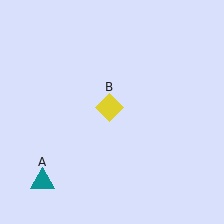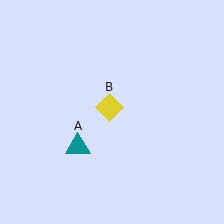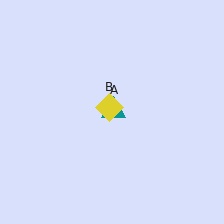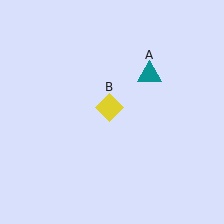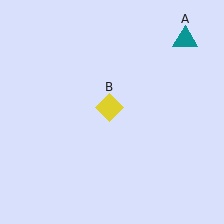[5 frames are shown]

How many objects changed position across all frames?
1 object changed position: teal triangle (object A).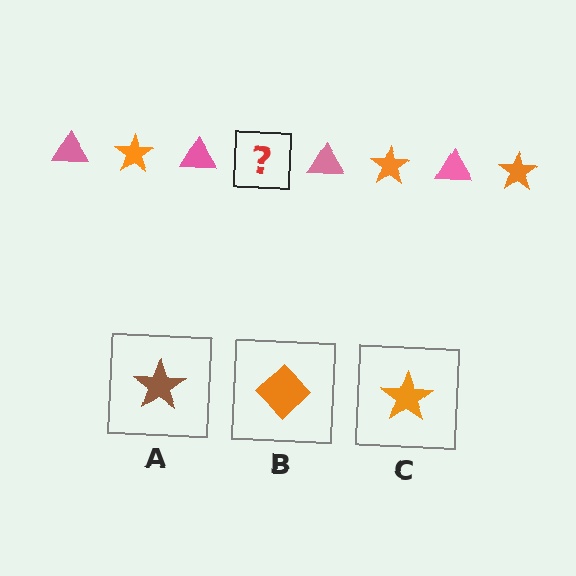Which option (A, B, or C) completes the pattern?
C.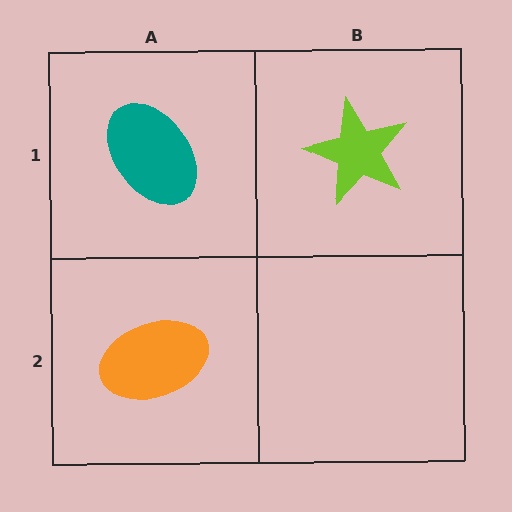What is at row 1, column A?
A teal ellipse.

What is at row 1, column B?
A lime star.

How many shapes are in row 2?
1 shape.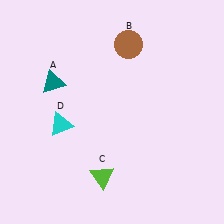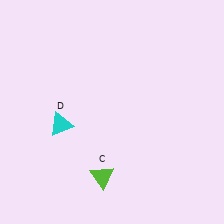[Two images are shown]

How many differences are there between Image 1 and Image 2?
There are 2 differences between the two images.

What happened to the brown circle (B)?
The brown circle (B) was removed in Image 2. It was in the top-right area of Image 1.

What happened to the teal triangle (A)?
The teal triangle (A) was removed in Image 2. It was in the top-left area of Image 1.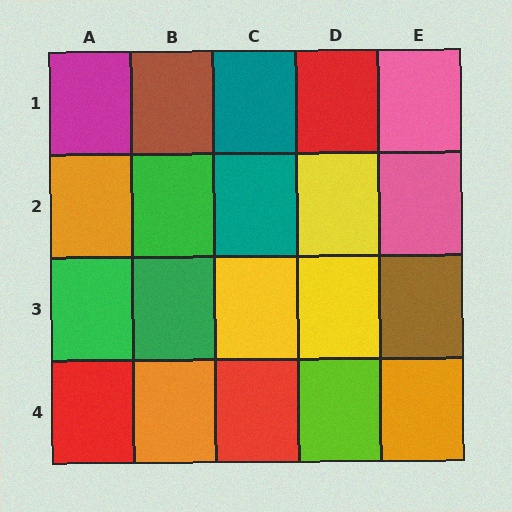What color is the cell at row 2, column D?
Yellow.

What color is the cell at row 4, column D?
Lime.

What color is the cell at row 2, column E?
Pink.